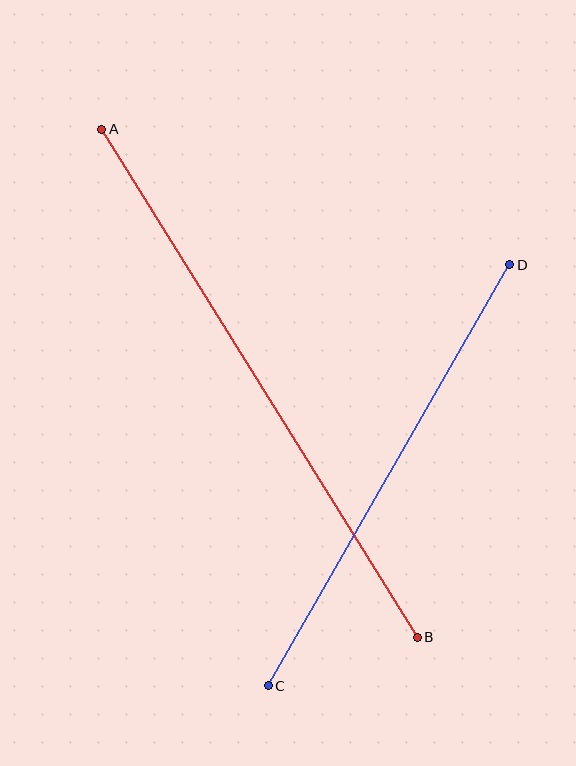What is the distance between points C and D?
The distance is approximately 485 pixels.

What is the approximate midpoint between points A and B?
The midpoint is at approximately (260, 383) pixels.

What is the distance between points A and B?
The distance is approximately 598 pixels.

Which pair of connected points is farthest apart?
Points A and B are farthest apart.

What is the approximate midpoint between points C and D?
The midpoint is at approximately (389, 475) pixels.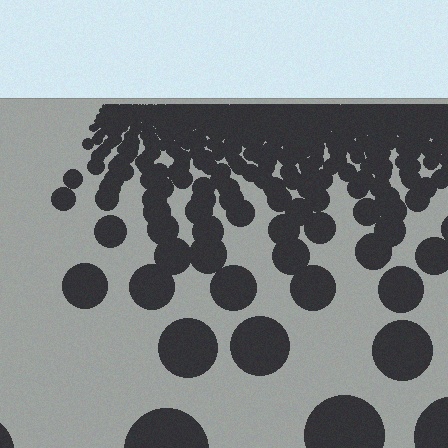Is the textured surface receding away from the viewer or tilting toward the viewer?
The surface is receding away from the viewer. Texture elements get smaller and denser toward the top.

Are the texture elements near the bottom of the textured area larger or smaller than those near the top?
Larger. Near the bottom, elements are closer to the viewer and appear at a bigger on-screen size.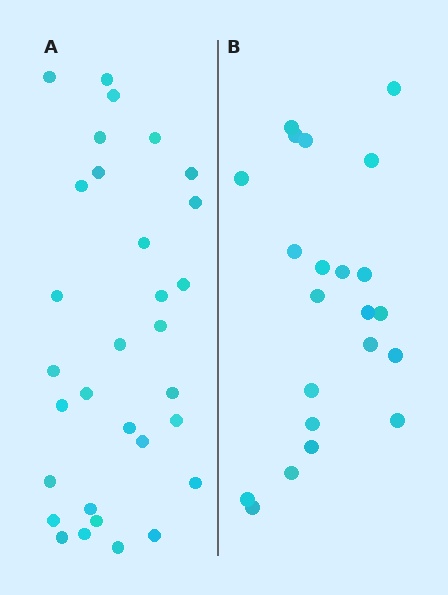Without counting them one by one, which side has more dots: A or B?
Region A (the left region) has more dots.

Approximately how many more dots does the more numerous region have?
Region A has roughly 8 or so more dots than region B.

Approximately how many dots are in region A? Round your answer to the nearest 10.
About 30 dots. (The exact count is 31, which rounds to 30.)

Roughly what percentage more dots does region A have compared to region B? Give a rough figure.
About 40% more.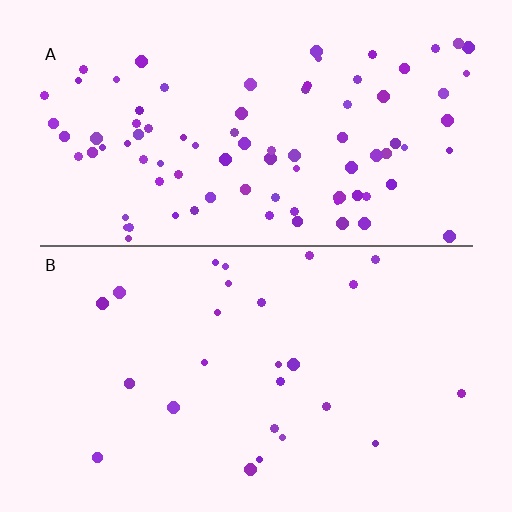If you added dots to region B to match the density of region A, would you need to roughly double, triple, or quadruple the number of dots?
Approximately triple.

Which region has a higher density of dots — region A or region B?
A (the top).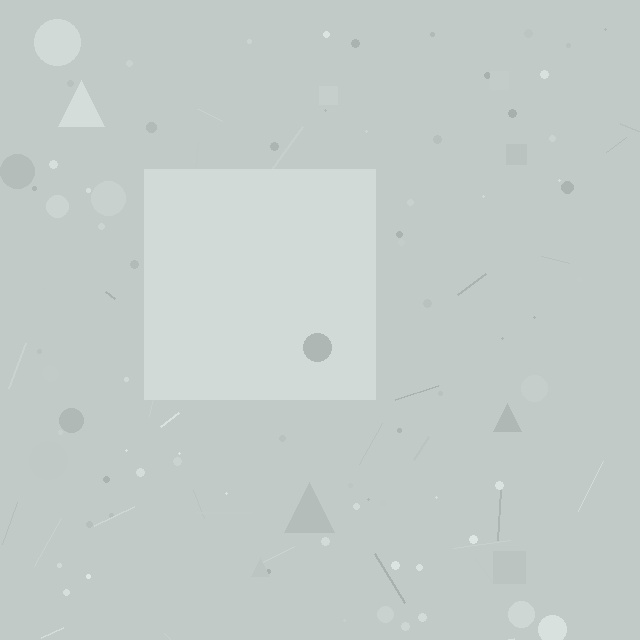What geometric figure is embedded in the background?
A square is embedded in the background.